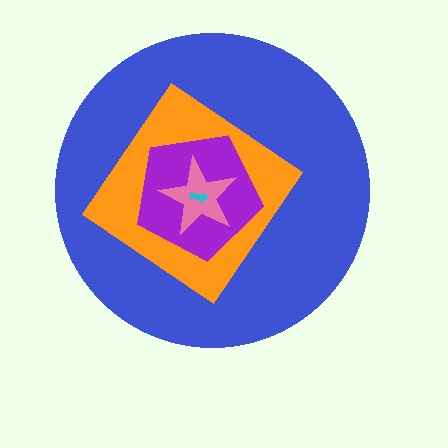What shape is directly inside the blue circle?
The orange diamond.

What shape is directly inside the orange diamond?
The purple pentagon.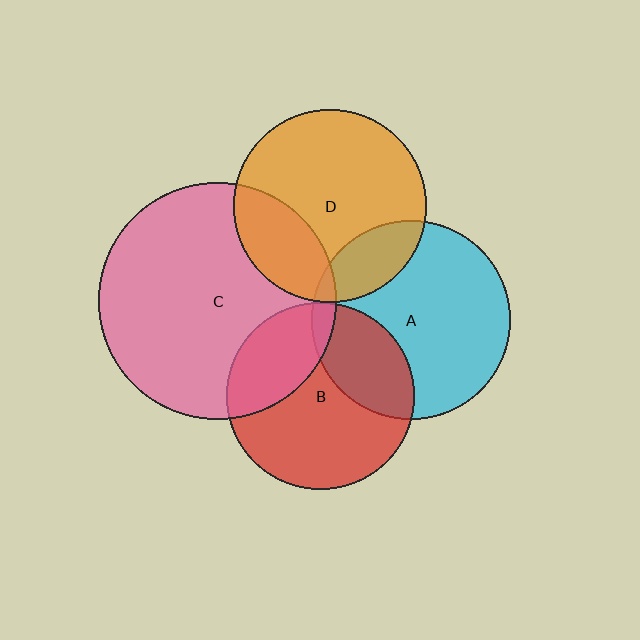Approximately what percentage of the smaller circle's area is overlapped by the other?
Approximately 20%.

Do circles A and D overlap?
Yes.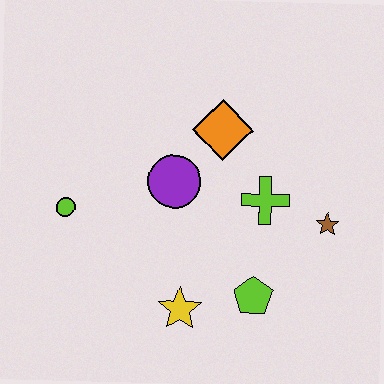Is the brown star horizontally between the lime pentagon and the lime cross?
No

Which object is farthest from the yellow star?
The orange diamond is farthest from the yellow star.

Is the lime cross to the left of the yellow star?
No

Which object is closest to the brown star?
The lime cross is closest to the brown star.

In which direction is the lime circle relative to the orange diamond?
The lime circle is to the left of the orange diamond.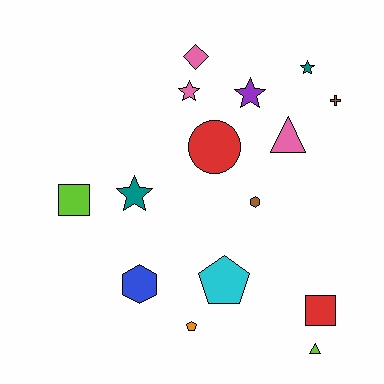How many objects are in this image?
There are 15 objects.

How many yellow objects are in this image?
There are no yellow objects.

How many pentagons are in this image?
There are 2 pentagons.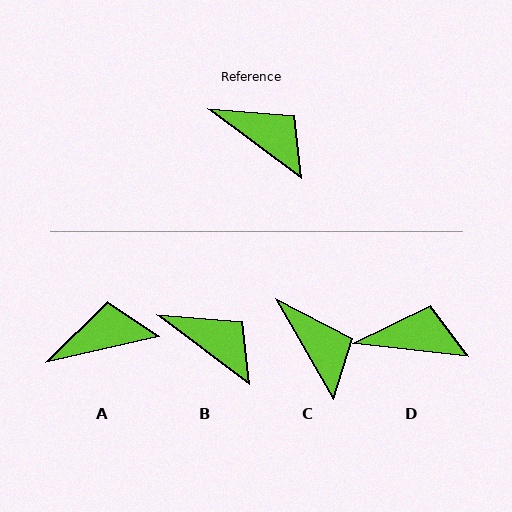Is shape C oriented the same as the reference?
No, it is off by about 24 degrees.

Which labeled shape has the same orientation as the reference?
B.